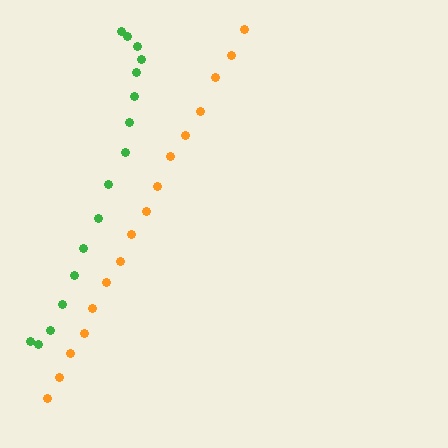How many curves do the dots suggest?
There are 2 distinct paths.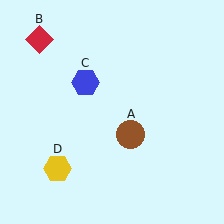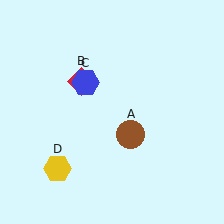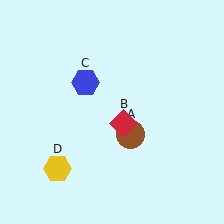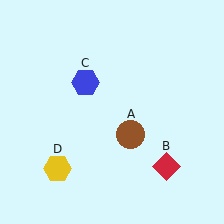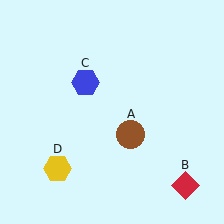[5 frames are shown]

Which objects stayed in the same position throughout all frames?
Brown circle (object A) and blue hexagon (object C) and yellow hexagon (object D) remained stationary.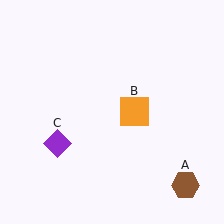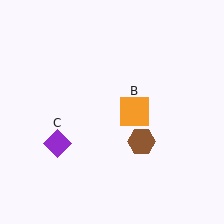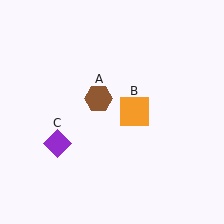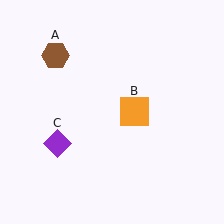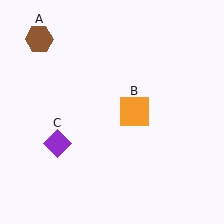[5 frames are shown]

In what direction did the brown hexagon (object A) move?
The brown hexagon (object A) moved up and to the left.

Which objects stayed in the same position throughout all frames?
Orange square (object B) and purple diamond (object C) remained stationary.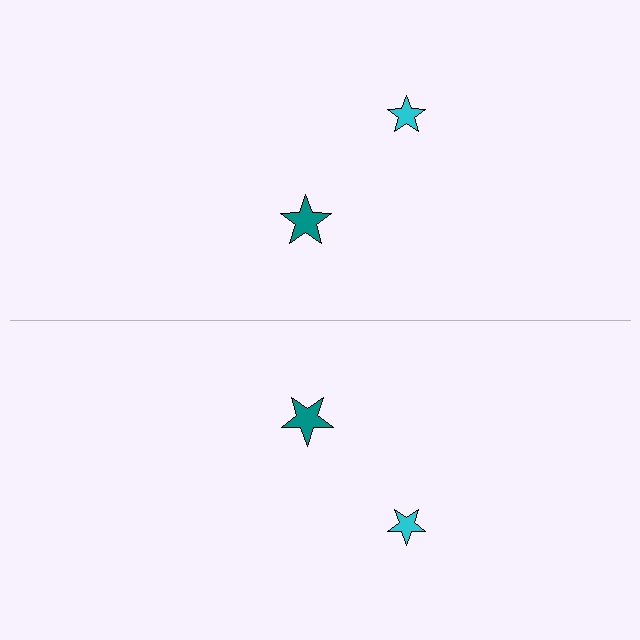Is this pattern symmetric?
Yes, this pattern has bilateral (reflection) symmetry.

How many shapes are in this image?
There are 4 shapes in this image.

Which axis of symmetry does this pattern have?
The pattern has a horizontal axis of symmetry running through the center of the image.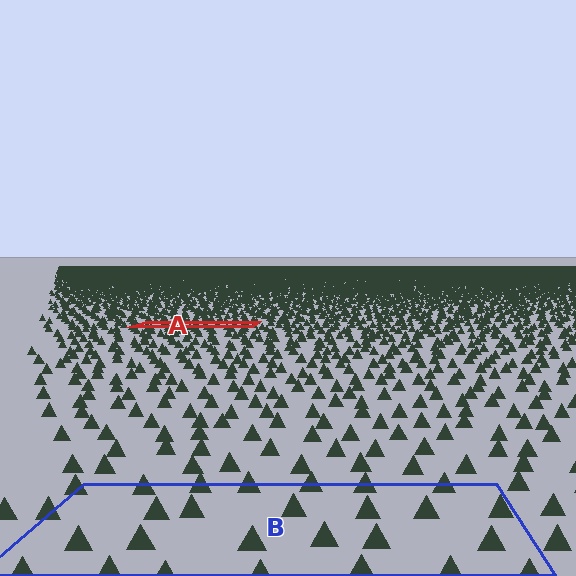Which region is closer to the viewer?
Region B is closer. The texture elements there are larger and more spread out.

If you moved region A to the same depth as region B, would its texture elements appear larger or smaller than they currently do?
They would appear larger. At a closer depth, the same texture elements are projected at a bigger on-screen size.